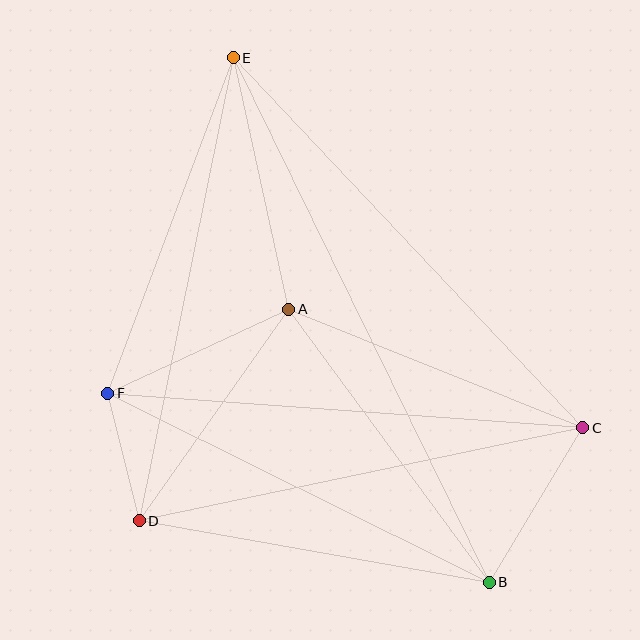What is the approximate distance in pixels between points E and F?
The distance between E and F is approximately 358 pixels.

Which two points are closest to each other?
Points D and F are closest to each other.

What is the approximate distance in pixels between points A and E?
The distance between A and E is approximately 258 pixels.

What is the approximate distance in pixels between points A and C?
The distance between A and C is approximately 317 pixels.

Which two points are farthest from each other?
Points B and E are farthest from each other.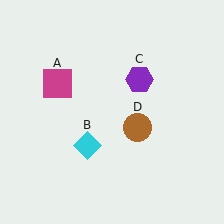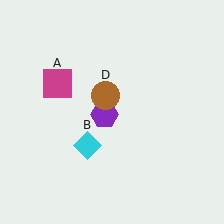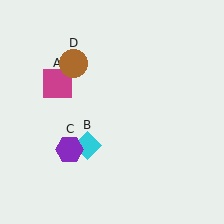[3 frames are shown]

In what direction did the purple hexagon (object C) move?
The purple hexagon (object C) moved down and to the left.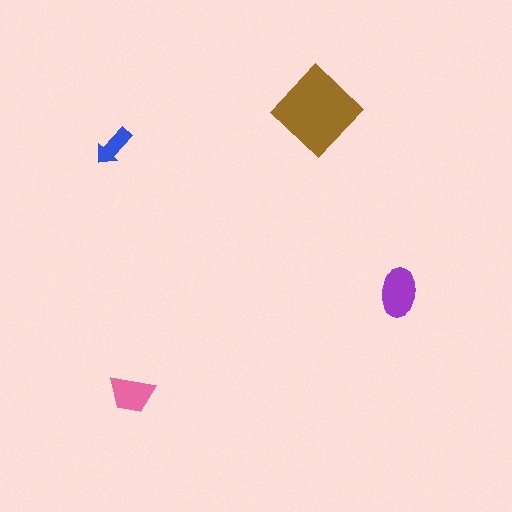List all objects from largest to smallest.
The brown diamond, the purple ellipse, the pink trapezoid, the blue arrow.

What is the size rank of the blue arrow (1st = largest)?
4th.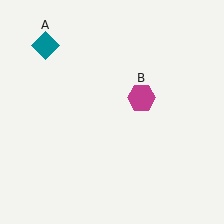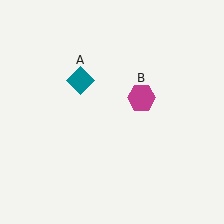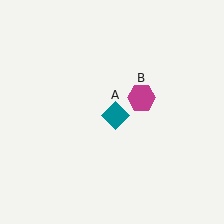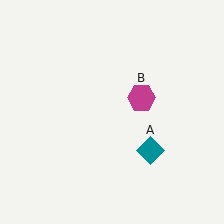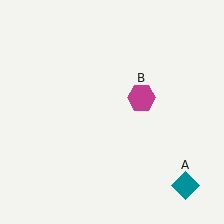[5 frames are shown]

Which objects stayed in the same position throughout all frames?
Magenta hexagon (object B) remained stationary.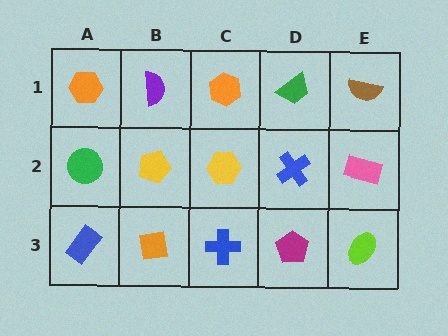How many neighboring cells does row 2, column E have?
3.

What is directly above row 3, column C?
A yellow hexagon.